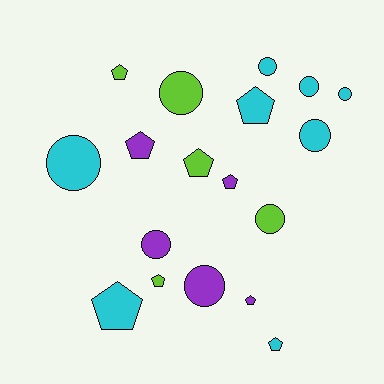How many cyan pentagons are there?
There are 3 cyan pentagons.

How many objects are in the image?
There are 18 objects.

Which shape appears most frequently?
Pentagon, with 9 objects.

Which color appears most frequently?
Cyan, with 8 objects.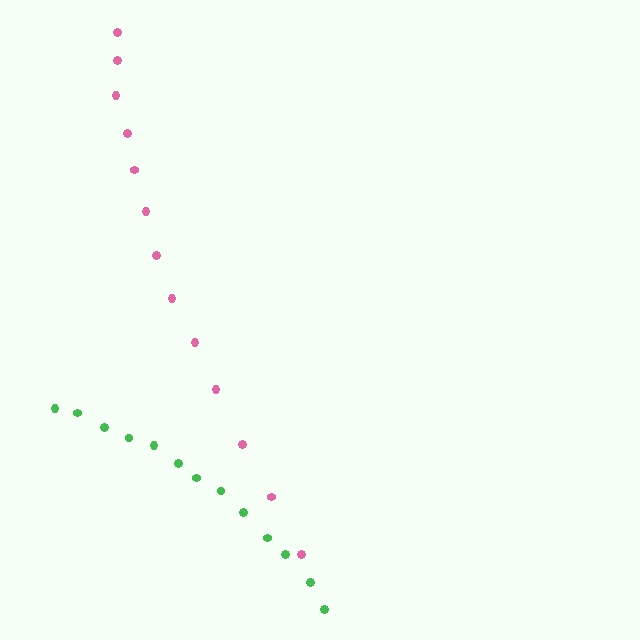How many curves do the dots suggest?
There are 2 distinct paths.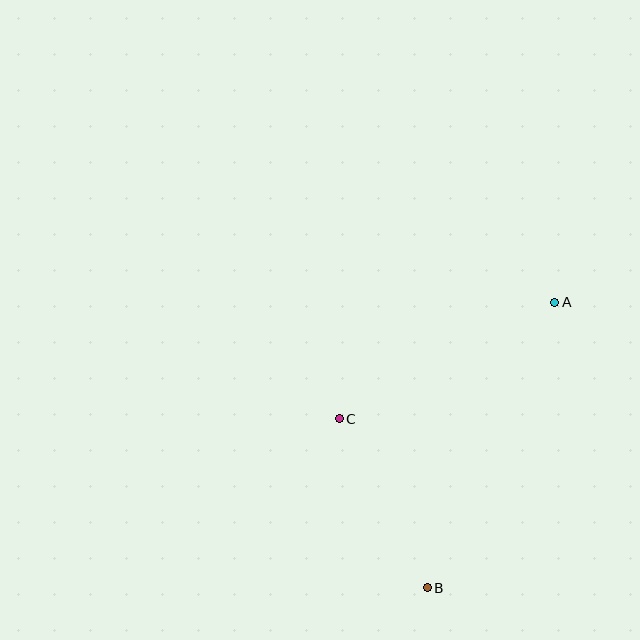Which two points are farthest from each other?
Points A and B are farthest from each other.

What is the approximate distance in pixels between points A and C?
The distance between A and C is approximately 245 pixels.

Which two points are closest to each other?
Points B and C are closest to each other.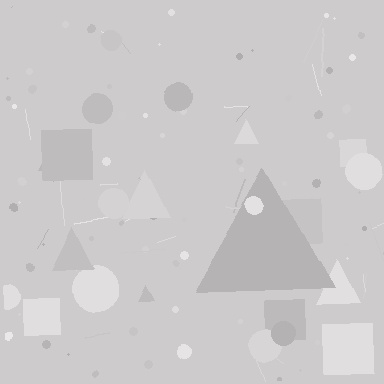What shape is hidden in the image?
A triangle is hidden in the image.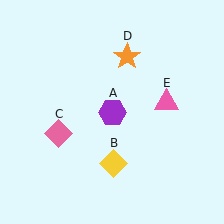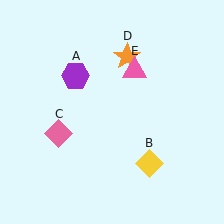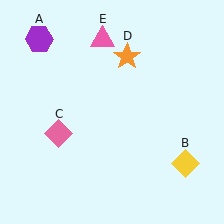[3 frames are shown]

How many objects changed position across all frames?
3 objects changed position: purple hexagon (object A), yellow diamond (object B), pink triangle (object E).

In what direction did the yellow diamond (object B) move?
The yellow diamond (object B) moved right.